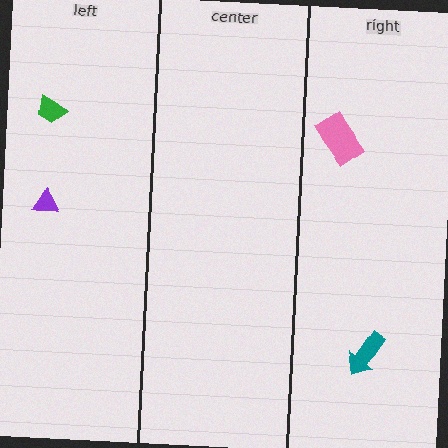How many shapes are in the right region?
2.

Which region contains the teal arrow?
The right region.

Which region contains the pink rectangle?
The right region.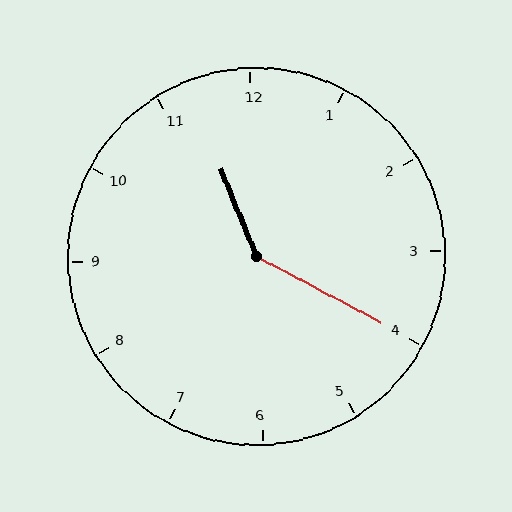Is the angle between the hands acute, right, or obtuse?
It is obtuse.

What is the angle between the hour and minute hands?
Approximately 140 degrees.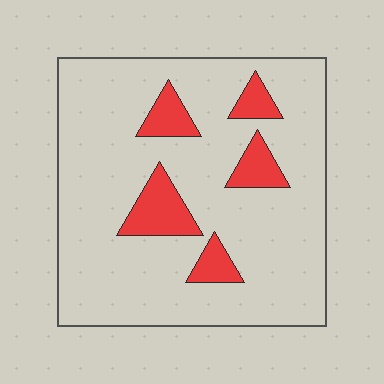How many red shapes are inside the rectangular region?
5.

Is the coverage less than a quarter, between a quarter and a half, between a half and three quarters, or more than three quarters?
Less than a quarter.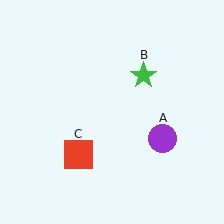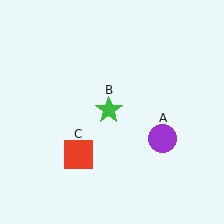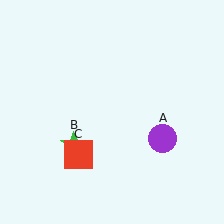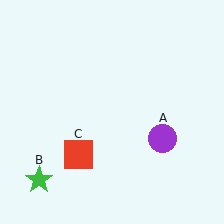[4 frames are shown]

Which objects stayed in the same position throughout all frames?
Purple circle (object A) and red square (object C) remained stationary.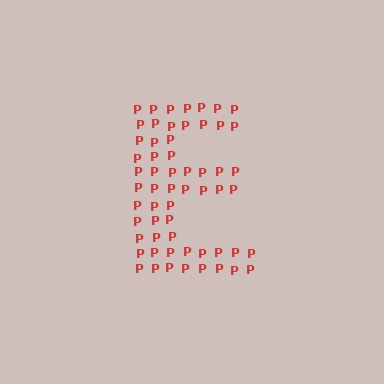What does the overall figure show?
The overall figure shows the letter E.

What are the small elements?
The small elements are letter P's.